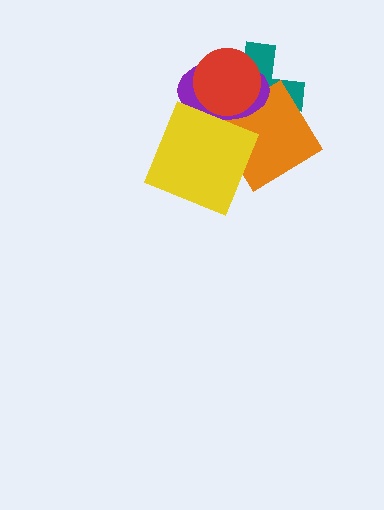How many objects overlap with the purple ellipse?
4 objects overlap with the purple ellipse.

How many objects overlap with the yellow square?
2 objects overlap with the yellow square.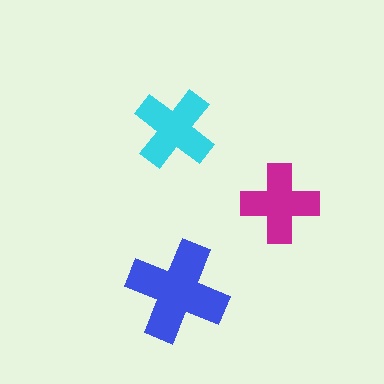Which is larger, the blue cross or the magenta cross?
The blue one.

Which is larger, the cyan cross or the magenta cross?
The cyan one.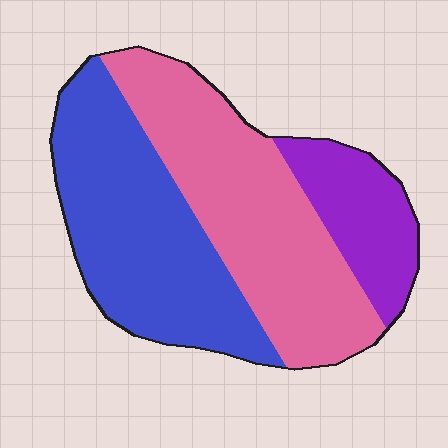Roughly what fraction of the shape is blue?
Blue takes up between a quarter and a half of the shape.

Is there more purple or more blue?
Blue.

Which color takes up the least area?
Purple, at roughly 15%.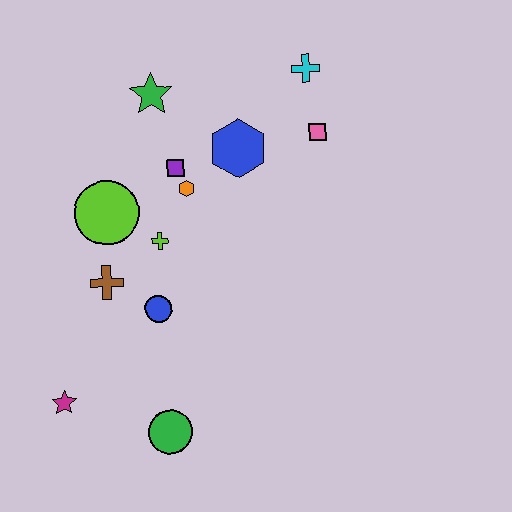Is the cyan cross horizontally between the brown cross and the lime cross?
No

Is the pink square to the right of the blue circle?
Yes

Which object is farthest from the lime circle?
The cyan cross is farthest from the lime circle.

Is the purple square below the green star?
Yes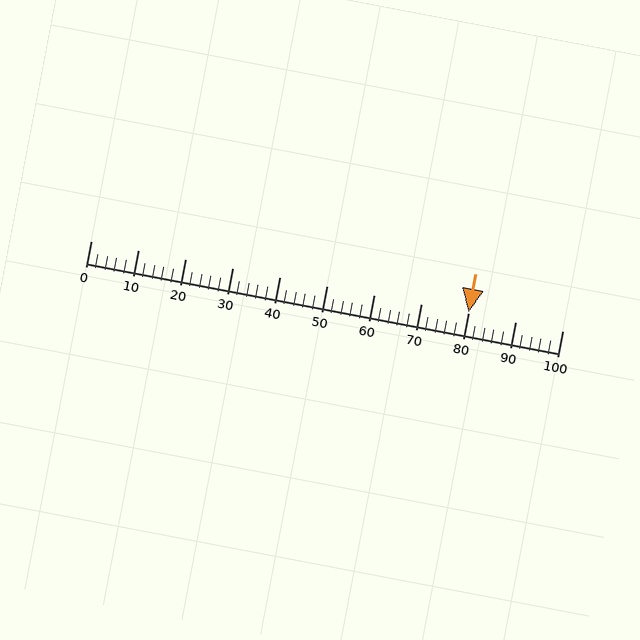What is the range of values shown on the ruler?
The ruler shows values from 0 to 100.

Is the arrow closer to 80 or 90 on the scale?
The arrow is closer to 80.